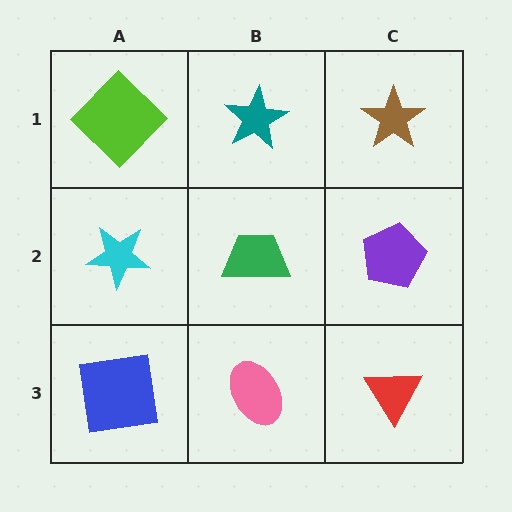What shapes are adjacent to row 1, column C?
A purple pentagon (row 2, column C), a teal star (row 1, column B).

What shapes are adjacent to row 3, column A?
A cyan star (row 2, column A), a pink ellipse (row 3, column B).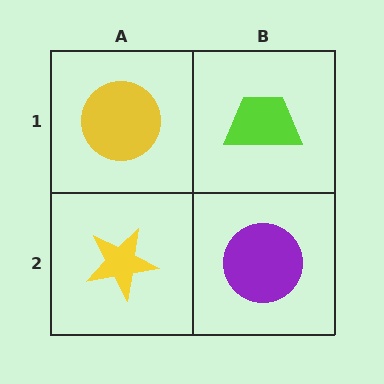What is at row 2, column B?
A purple circle.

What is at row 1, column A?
A yellow circle.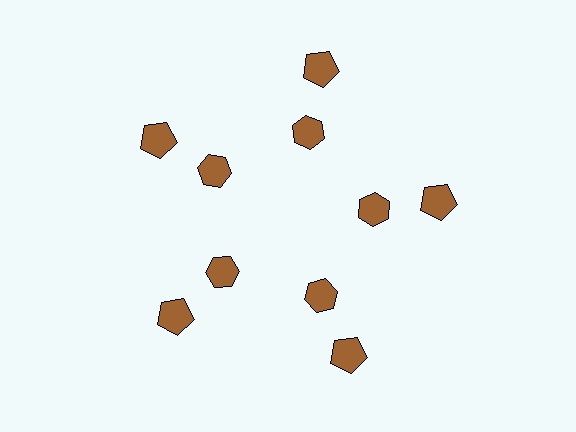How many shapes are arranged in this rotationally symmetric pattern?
There are 10 shapes, arranged in 5 groups of 2.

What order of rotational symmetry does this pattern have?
This pattern has 5-fold rotational symmetry.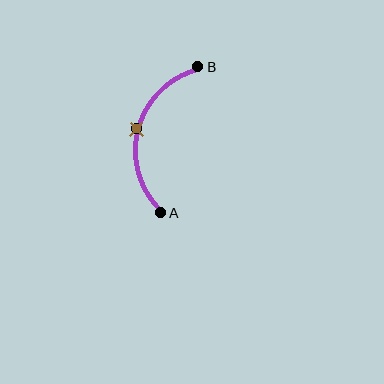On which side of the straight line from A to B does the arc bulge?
The arc bulges to the left of the straight line connecting A and B.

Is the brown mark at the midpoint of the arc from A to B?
Yes. The brown mark lies on the arc at equal arc-length from both A and B — it is the arc midpoint.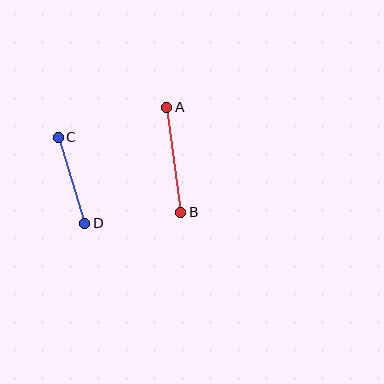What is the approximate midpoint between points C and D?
The midpoint is at approximately (72, 180) pixels.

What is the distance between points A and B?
The distance is approximately 106 pixels.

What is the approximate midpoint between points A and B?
The midpoint is at approximately (174, 160) pixels.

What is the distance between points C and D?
The distance is approximately 90 pixels.